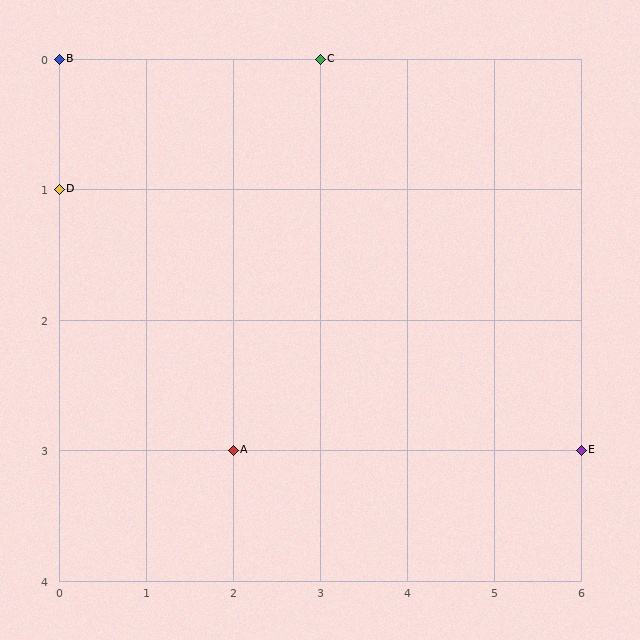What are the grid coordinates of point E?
Point E is at grid coordinates (6, 3).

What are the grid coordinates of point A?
Point A is at grid coordinates (2, 3).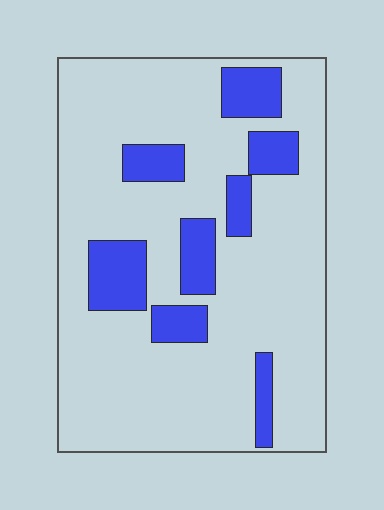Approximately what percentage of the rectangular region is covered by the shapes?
Approximately 20%.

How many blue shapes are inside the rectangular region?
8.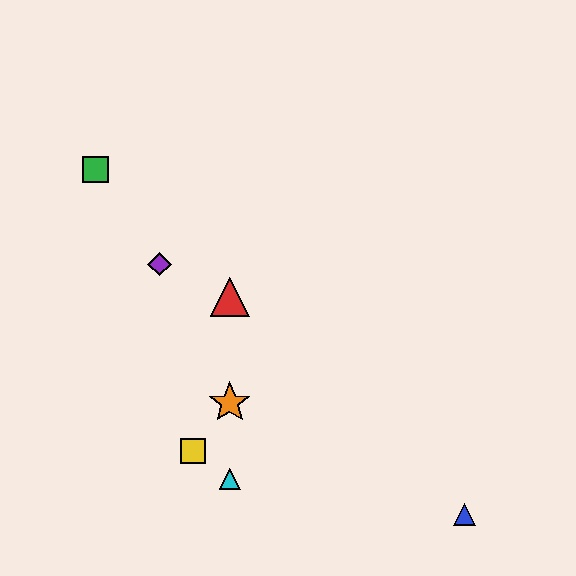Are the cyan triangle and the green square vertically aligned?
No, the cyan triangle is at x≈230 and the green square is at x≈96.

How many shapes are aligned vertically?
3 shapes (the red triangle, the orange star, the cyan triangle) are aligned vertically.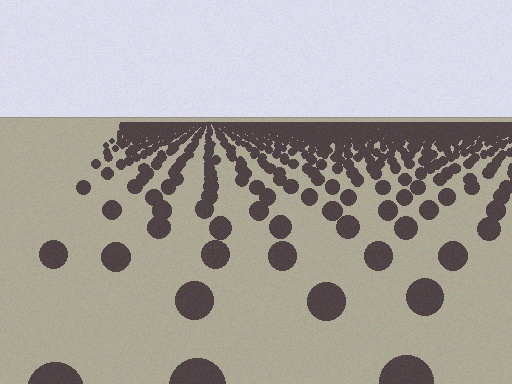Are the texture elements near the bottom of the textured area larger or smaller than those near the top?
Larger. Near the bottom, elements are closer to the viewer and appear at a bigger on-screen size.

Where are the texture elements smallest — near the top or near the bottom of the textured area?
Near the top.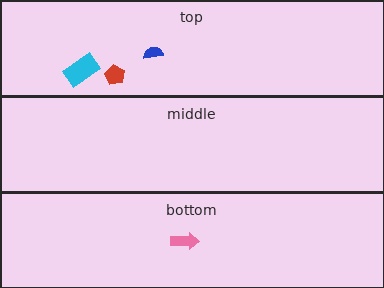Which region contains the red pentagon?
The top region.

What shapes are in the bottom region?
The pink arrow.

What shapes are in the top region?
The blue semicircle, the cyan rectangle, the red pentagon.